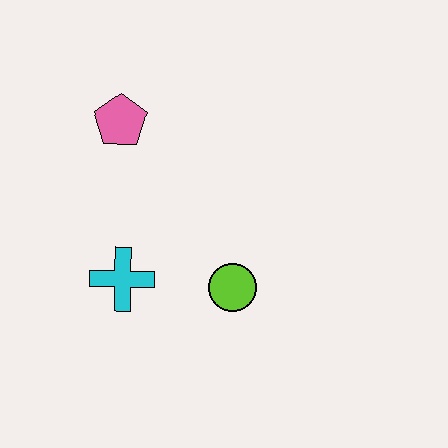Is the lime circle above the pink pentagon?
No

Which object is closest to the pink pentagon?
The cyan cross is closest to the pink pentagon.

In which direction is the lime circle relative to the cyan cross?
The lime circle is to the right of the cyan cross.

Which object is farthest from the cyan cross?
The pink pentagon is farthest from the cyan cross.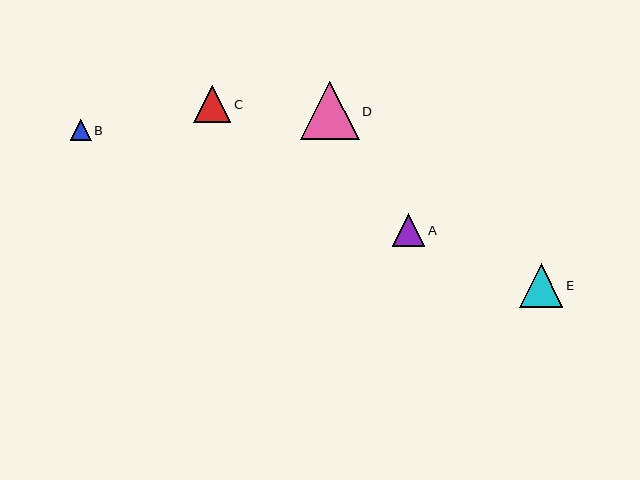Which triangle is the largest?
Triangle D is the largest with a size of approximately 59 pixels.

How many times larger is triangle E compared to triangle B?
Triangle E is approximately 2.1 times the size of triangle B.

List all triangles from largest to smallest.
From largest to smallest: D, E, C, A, B.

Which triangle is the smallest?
Triangle B is the smallest with a size of approximately 21 pixels.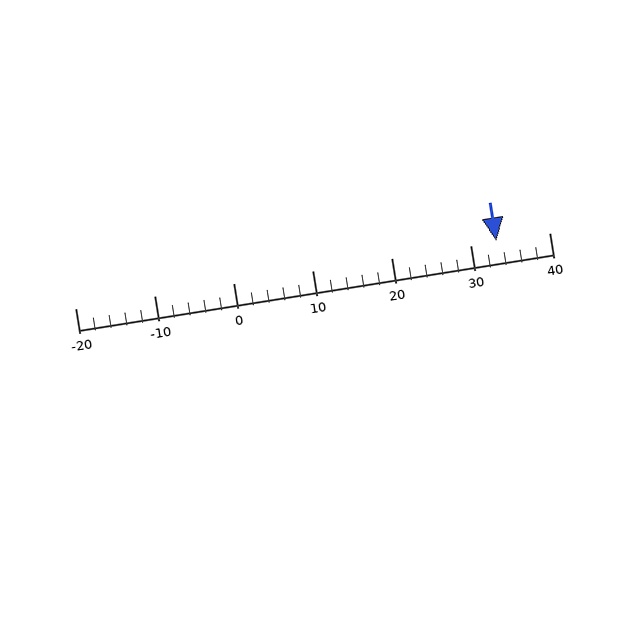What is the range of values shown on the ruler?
The ruler shows values from -20 to 40.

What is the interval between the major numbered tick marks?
The major tick marks are spaced 10 units apart.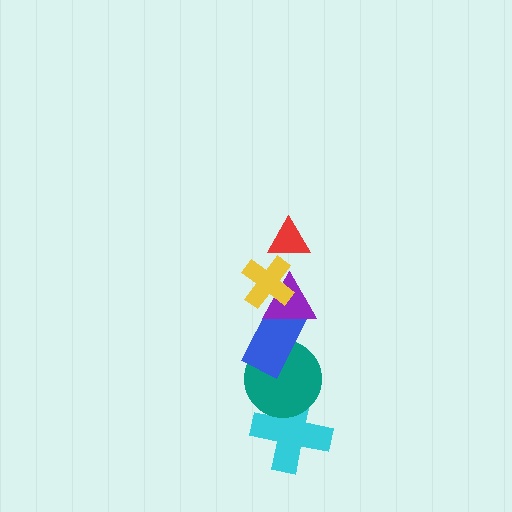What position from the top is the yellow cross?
The yellow cross is 2nd from the top.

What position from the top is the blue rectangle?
The blue rectangle is 4th from the top.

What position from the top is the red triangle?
The red triangle is 1st from the top.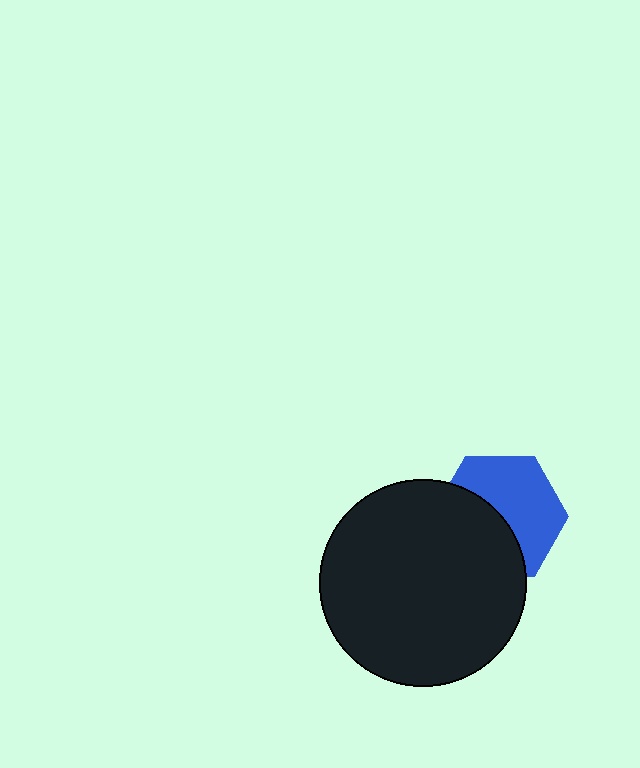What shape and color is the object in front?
The object in front is a black circle.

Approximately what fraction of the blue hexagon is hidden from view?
Roughly 45% of the blue hexagon is hidden behind the black circle.